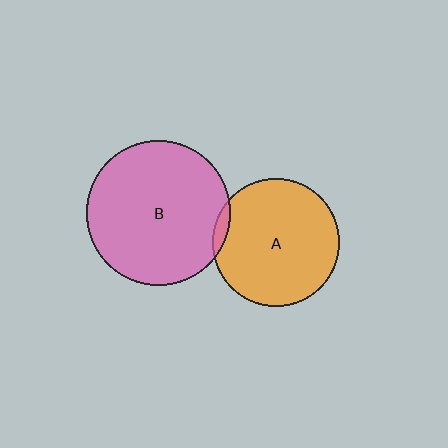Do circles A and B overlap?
Yes.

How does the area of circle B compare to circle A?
Approximately 1.3 times.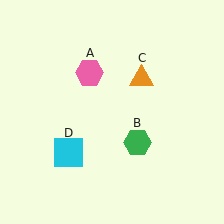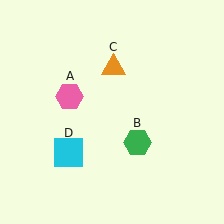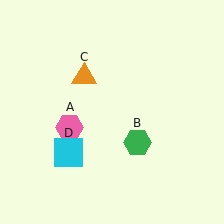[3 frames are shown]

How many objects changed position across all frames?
2 objects changed position: pink hexagon (object A), orange triangle (object C).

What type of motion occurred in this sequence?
The pink hexagon (object A), orange triangle (object C) rotated counterclockwise around the center of the scene.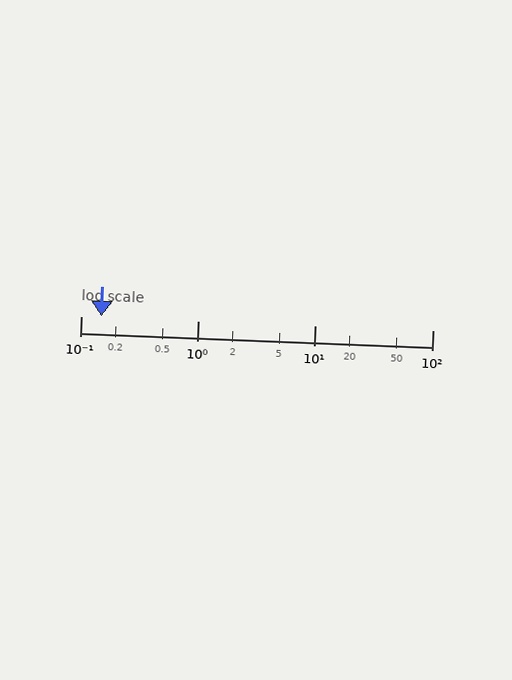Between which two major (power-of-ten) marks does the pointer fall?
The pointer is between 0.1 and 1.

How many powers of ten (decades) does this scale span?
The scale spans 3 decades, from 0.1 to 100.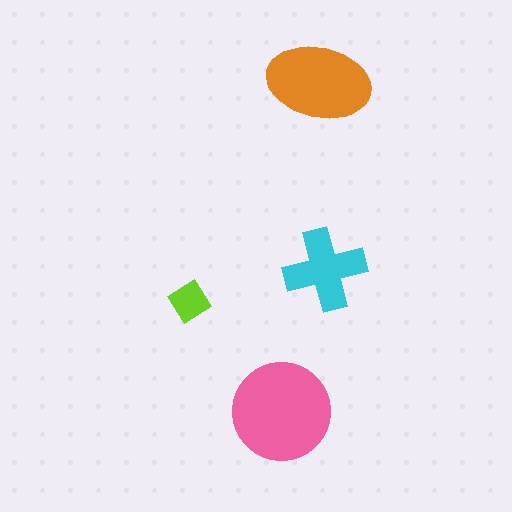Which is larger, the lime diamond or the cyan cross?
The cyan cross.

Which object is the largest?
The pink circle.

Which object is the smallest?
The lime diamond.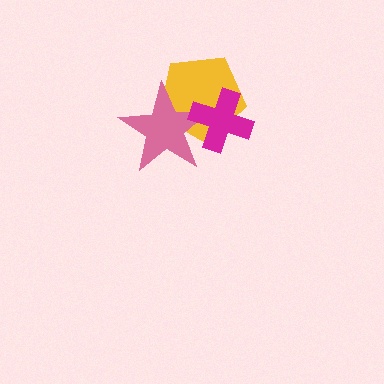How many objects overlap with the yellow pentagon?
2 objects overlap with the yellow pentagon.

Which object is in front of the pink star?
The magenta cross is in front of the pink star.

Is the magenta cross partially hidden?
No, no other shape covers it.